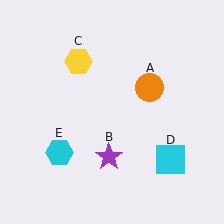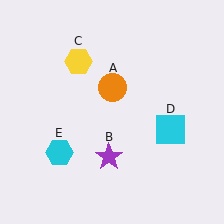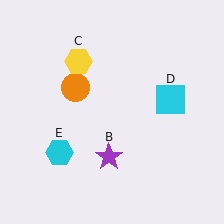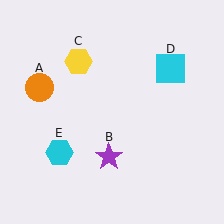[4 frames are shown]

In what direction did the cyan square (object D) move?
The cyan square (object D) moved up.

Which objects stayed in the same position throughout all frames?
Purple star (object B) and yellow hexagon (object C) and cyan hexagon (object E) remained stationary.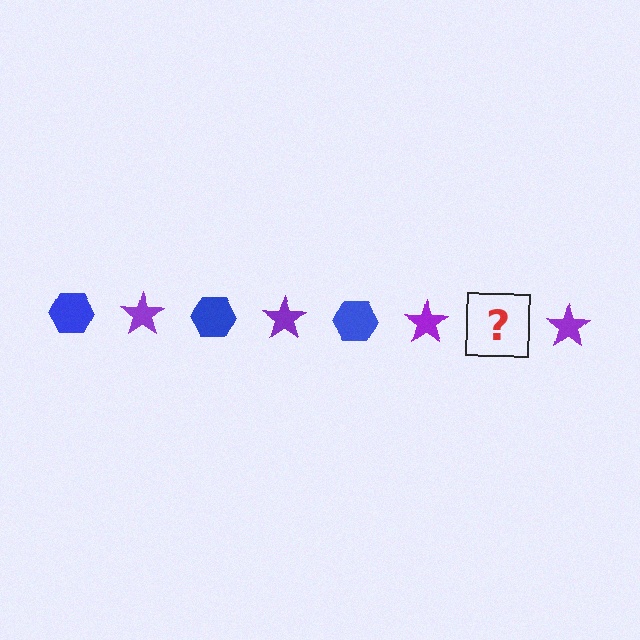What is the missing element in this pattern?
The missing element is a blue hexagon.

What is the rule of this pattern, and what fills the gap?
The rule is that the pattern alternates between blue hexagon and purple star. The gap should be filled with a blue hexagon.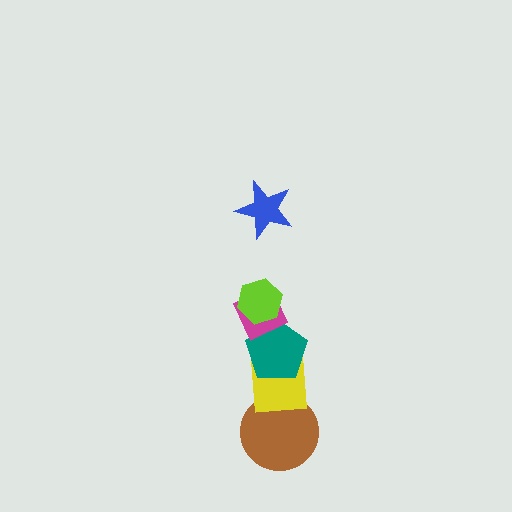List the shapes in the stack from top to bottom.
From top to bottom: the blue star, the lime hexagon, the magenta diamond, the teal pentagon, the yellow square, the brown circle.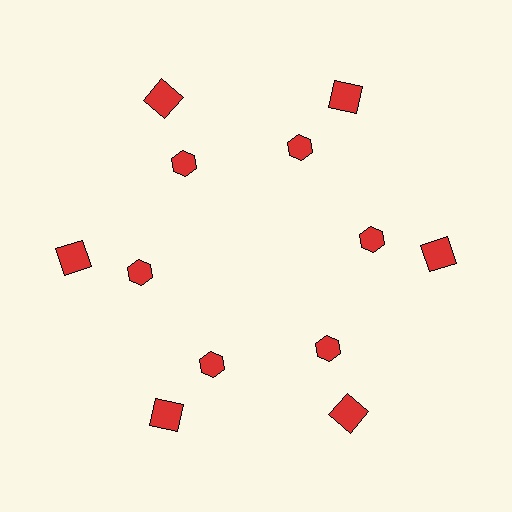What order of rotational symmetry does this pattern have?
This pattern has 6-fold rotational symmetry.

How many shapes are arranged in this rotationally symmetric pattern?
There are 12 shapes, arranged in 6 groups of 2.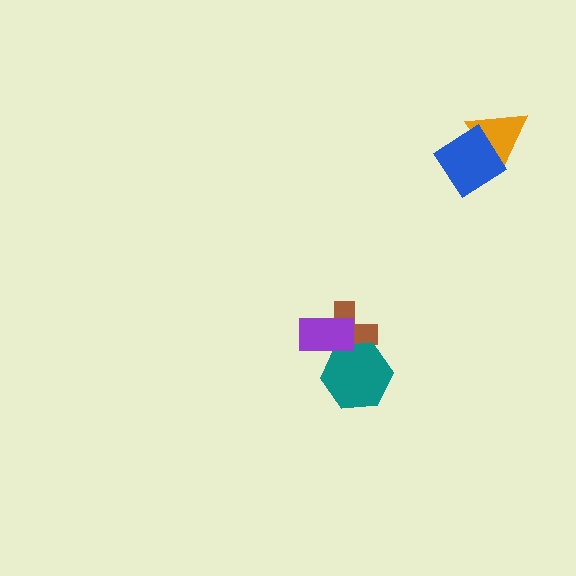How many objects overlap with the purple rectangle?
2 objects overlap with the purple rectangle.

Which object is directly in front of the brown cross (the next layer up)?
The teal hexagon is directly in front of the brown cross.